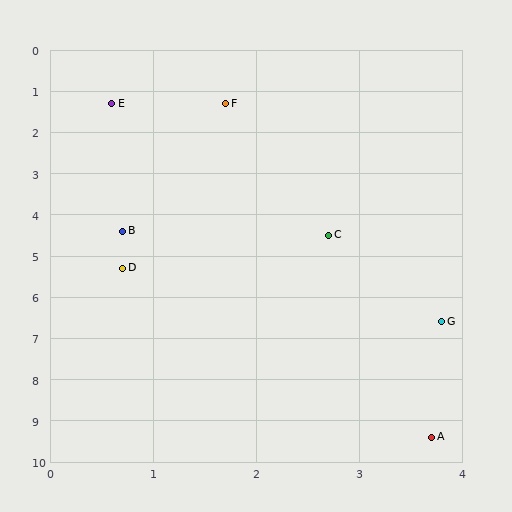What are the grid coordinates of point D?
Point D is at approximately (0.7, 5.3).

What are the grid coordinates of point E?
Point E is at approximately (0.6, 1.3).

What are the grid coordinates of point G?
Point G is at approximately (3.8, 6.6).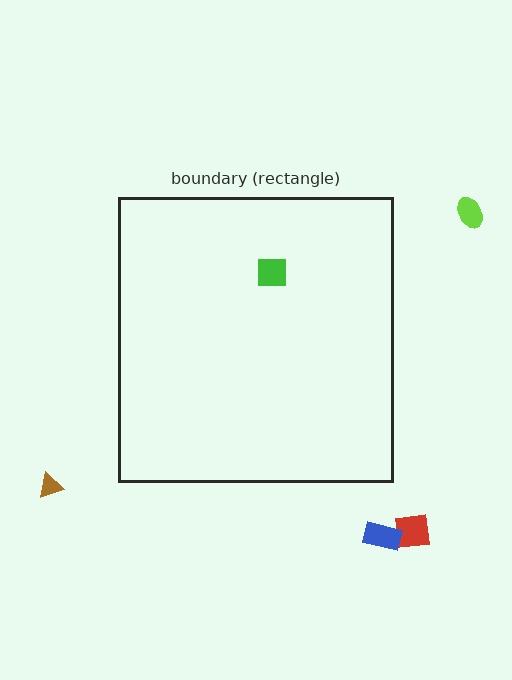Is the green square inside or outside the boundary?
Inside.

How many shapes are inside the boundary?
1 inside, 4 outside.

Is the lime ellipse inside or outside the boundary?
Outside.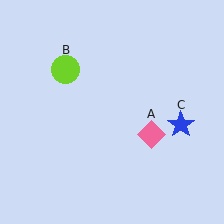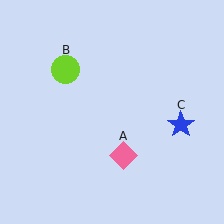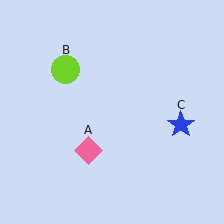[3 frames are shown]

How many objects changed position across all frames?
1 object changed position: pink diamond (object A).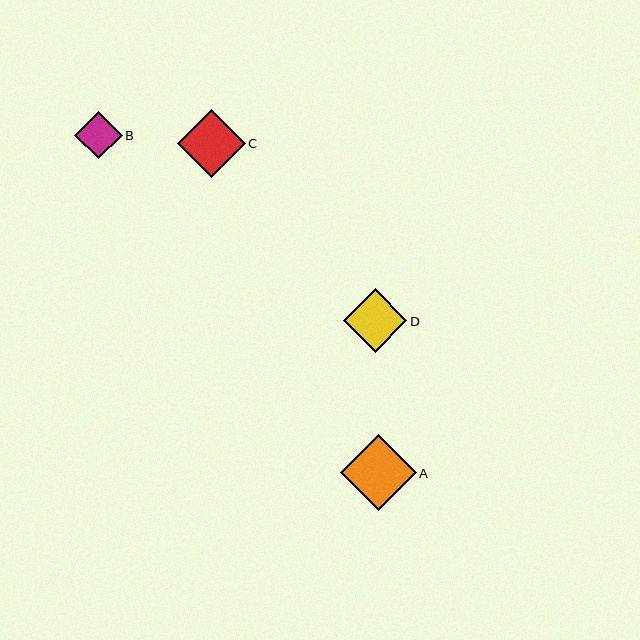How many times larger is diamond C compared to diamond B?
Diamond C is approximately 1.4 times the size of diamond B.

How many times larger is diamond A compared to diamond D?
Diamond A is approximately 1.2 times the size of diamond D.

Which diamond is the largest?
Diamond A is the largest with a size of approximately 76 pixels.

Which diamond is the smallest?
Diamond B is the smallest with a size of approximately 47 pixels.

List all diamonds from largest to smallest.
From largest to smallest: A, C, D, B.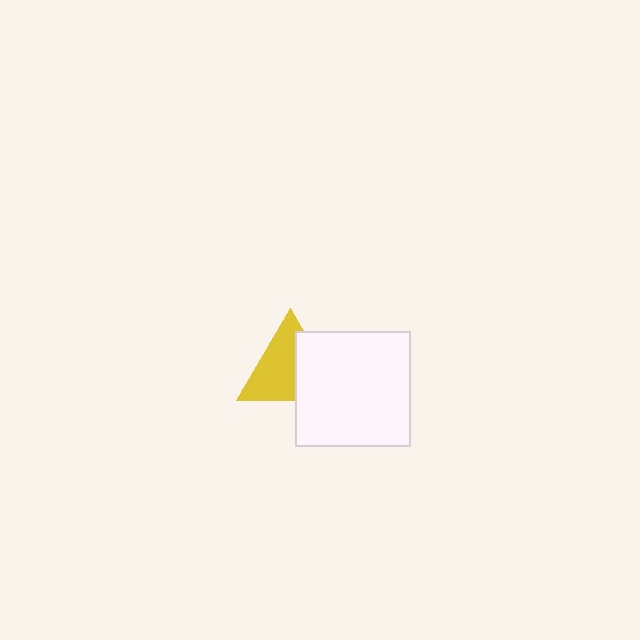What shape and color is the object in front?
The object in front is a white square.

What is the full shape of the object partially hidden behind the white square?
The partially hidden object is a yellow triangle.